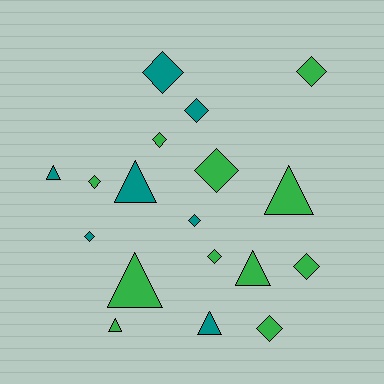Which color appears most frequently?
Green, with 11 objects.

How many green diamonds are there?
There are 7 green diamonds.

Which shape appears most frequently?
Diamond, with 11 objects.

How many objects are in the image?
There are 18 objects.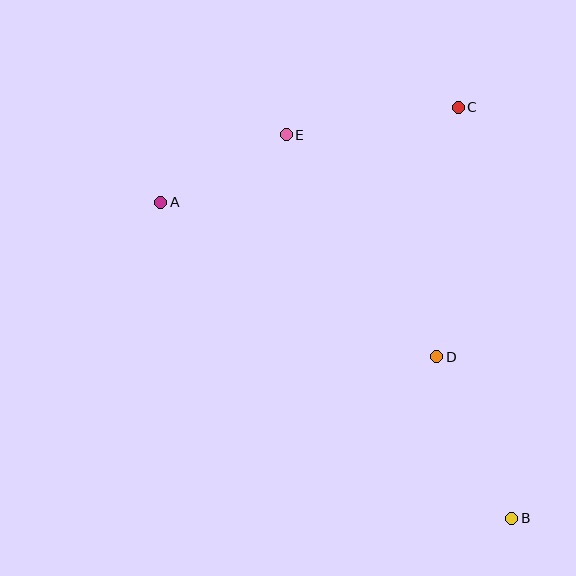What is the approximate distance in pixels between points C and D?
The distance between C and D is approximately 251 pixels.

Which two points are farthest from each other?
Points A and B are farthest from each other.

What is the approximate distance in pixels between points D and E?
The distance between D and E is approximately 268 pixels.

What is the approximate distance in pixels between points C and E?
The distance between C and E is approximately 174 pixels.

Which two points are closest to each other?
Points A and E are closest to each other.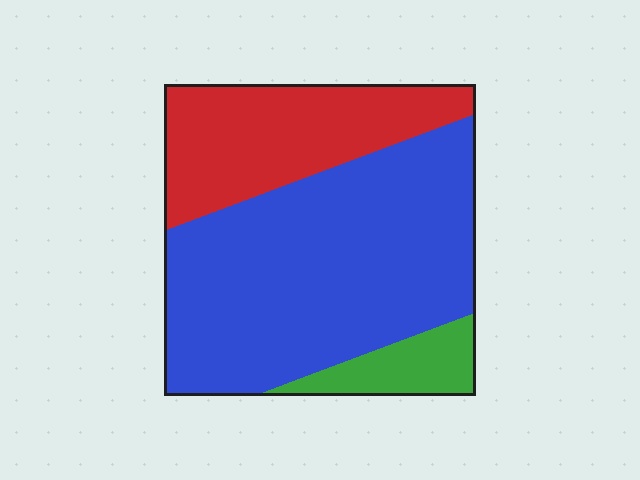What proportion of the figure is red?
Red covers roughly 30% of the figure.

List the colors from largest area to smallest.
From largest to smallest: blue, red, green.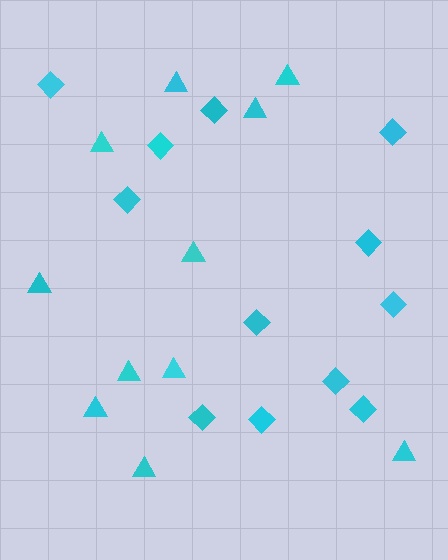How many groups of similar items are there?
There are 2 groups: one group of diamonds (12) and one group of triangles (11).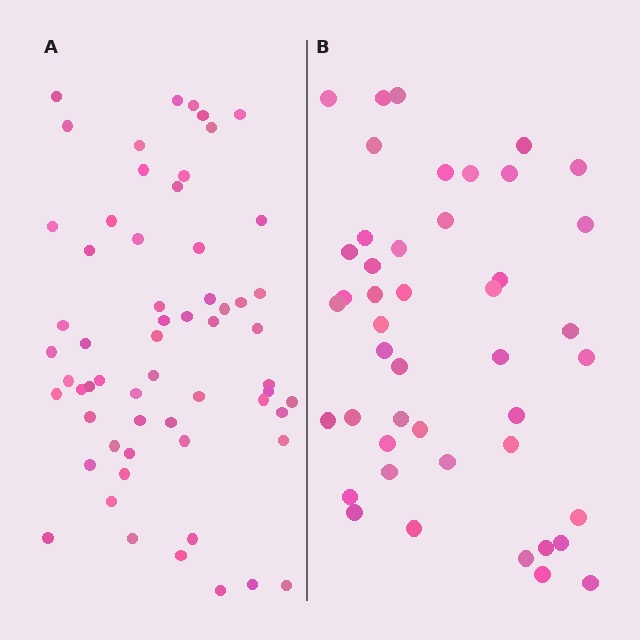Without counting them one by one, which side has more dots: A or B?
Region A (the left region) has more dots.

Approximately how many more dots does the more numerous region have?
Region A has approximately 15 more dots than region B.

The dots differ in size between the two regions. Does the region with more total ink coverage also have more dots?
No. Region B has more total ink coverage because its dots are larger, but region A actually contains more individual dots. Total area can be misleading — the number of items is what matters here.